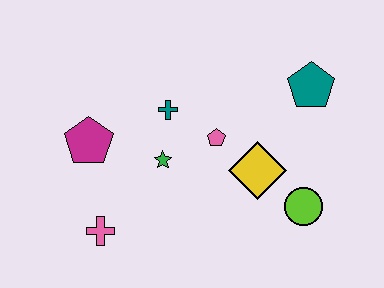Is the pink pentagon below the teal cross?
Yes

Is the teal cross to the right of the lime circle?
No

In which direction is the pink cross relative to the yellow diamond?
The pink cross is to the left of the yellow diamond.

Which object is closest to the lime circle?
The yellow diamond is closest to the lime circle.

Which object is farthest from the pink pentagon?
The pink cross is farthest from the pink pentagon.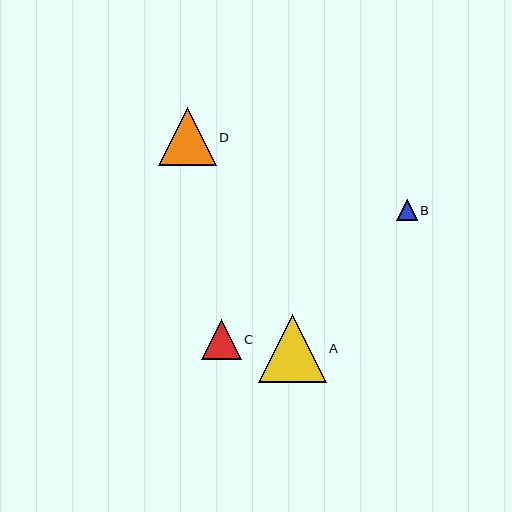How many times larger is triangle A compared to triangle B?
Triangle A is approximately 3.3 times the size of triangle B.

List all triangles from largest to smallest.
From largest to smallest: A, D, C, B.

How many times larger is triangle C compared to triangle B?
Triangle C is approximately 1.9 times the size of triangle B.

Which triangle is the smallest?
Triangle B is the smallest with a size of approximately 21 pixels.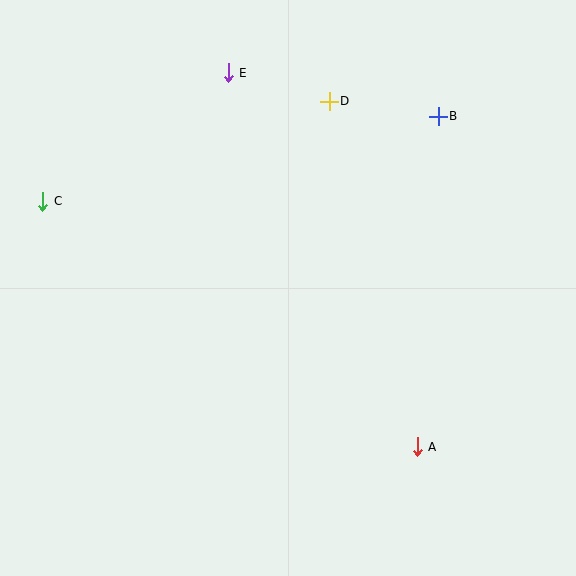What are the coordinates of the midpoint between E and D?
The midpoint between E and D is at (279, 87).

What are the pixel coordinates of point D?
Point D is at (329, 101).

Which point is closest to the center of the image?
Point D at (329, 101) is closest to the center.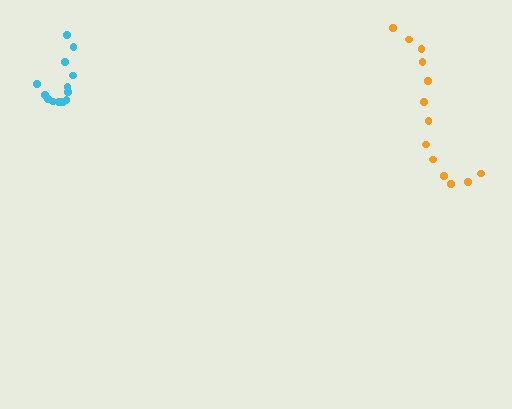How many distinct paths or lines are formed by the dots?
There are 2 distinct paths.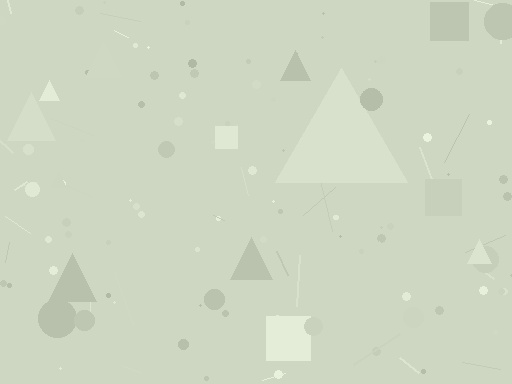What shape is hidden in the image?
A triangle is hidden in the image.